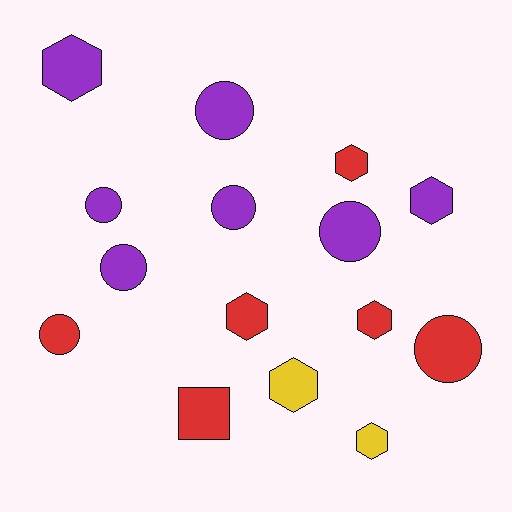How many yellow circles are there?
There are no yellow circles.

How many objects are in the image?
There are 15 objects.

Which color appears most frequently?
Purple, with 7 objects.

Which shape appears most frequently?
Circle, with 7 objects.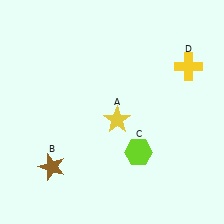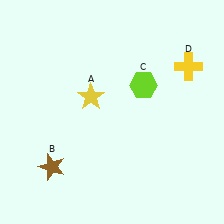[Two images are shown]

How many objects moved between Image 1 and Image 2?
2 objects moved between the two images.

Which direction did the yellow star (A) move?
The yellow star (A) moved left.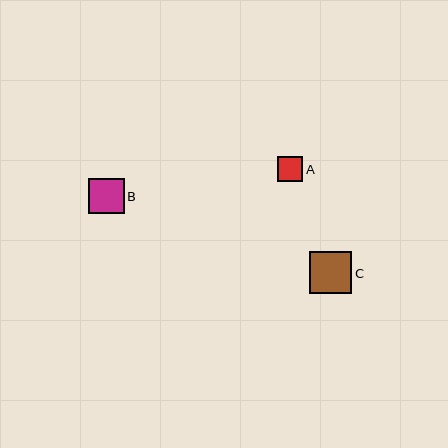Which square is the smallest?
Square A is the smallest with a size of approximately 26 pixels.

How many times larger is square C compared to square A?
Square C is approximately 1.6 times the size of square A.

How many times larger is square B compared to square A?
Square B is approximately 1.4 times the size of square A.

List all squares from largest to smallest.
From largest to smallest: C, B, A.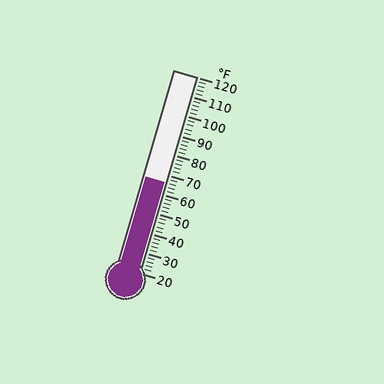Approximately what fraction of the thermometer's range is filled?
The thermometer is filled to approximately 45% of its range.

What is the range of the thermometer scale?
The thermometer scale ranges from 20°F to 120°F.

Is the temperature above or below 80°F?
The temperature is below 80°F.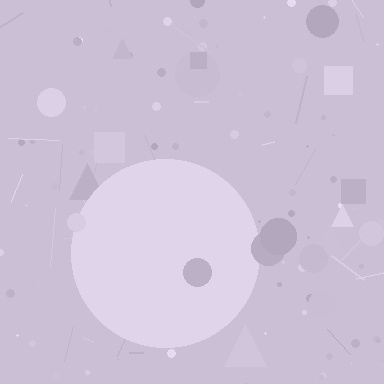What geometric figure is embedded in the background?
A circle is embedded in the background.